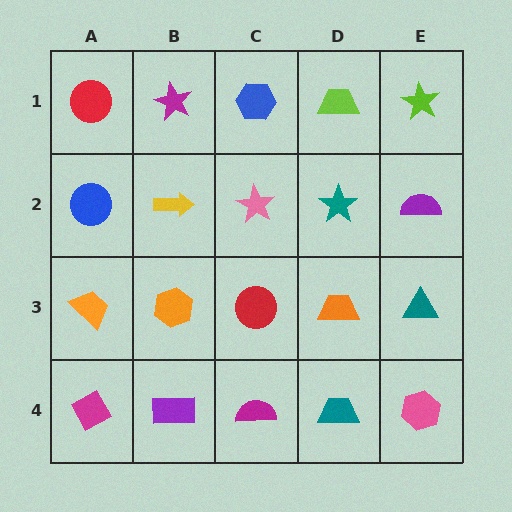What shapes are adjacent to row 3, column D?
A teal star (row 2, column D), a teal trapezoid (row 4, column D), a red circle (row 3, column C), a teal triangle (row 3, column E).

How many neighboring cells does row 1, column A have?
2.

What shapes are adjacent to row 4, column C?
A red circle (row 3, column C), a purple rectangle (row 4, column B), a teal trapezoid (row 4, column D).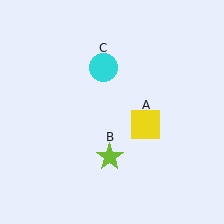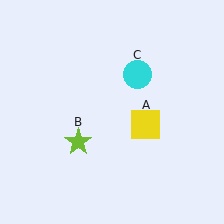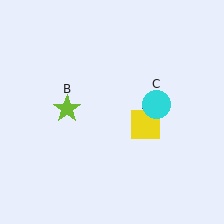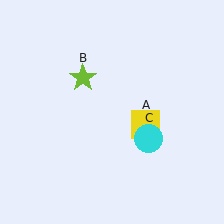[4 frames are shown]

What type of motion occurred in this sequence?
The lime star (object B), cyan circle (object C) rotated clockwise around the center of the scene.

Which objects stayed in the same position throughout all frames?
Yellow square (object A) remained stationary.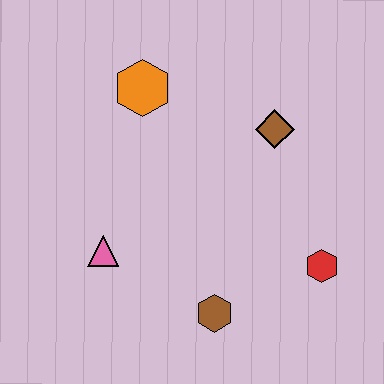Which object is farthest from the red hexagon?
The orange hexagon is farthest from the red hexagon.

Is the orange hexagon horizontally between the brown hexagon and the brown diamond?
No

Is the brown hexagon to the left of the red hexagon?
Yes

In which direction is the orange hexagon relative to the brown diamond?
The orange hexagon is to the left of the brown diamond.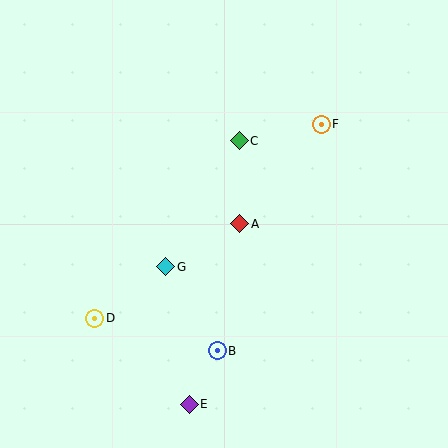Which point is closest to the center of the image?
Point A at (240, 224) is closest to the center.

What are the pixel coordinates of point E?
Point E is at (189, 404).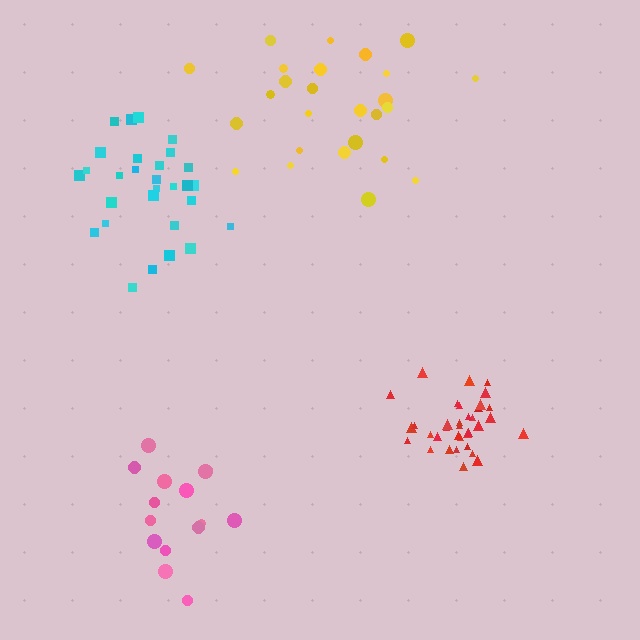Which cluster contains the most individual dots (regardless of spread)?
Red (35).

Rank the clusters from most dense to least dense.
red, cyan, pink, yellow.